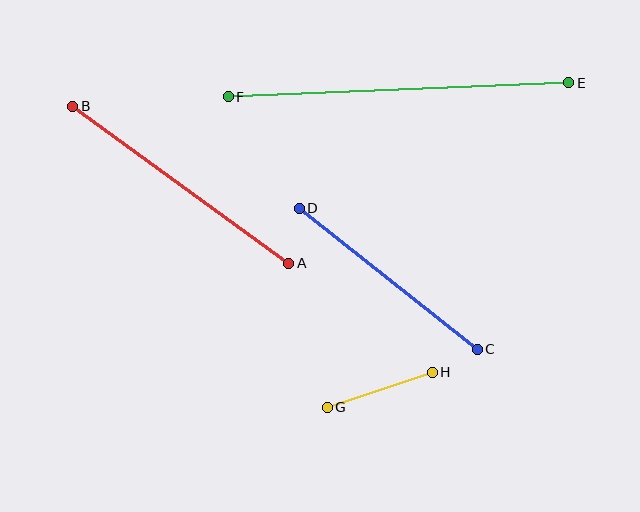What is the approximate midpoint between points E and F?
The midpoint is at approximately (399, 90) pixels.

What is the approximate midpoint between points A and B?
The midpoint is at approximately (181, 185) pixels.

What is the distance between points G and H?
The distance is approximately 111 pixels.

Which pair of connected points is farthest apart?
Points E and F are farthest apart.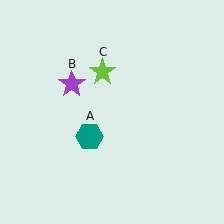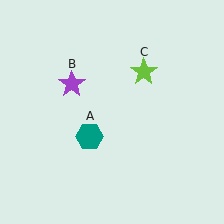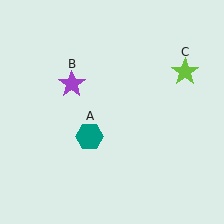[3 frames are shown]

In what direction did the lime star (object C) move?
The lime star (object C) moved right.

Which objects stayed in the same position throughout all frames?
Teal hexagon (object A) and purple star (object B) remained stationary.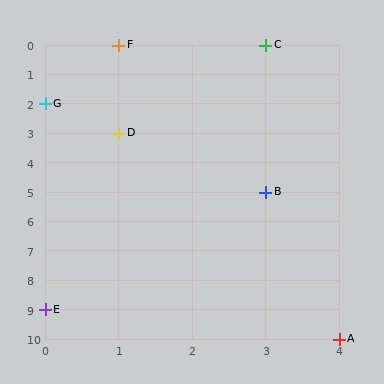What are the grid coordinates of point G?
Point G is at grid coordinates (0, 2).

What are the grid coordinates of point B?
Point B is at grid coordinates (3, 5).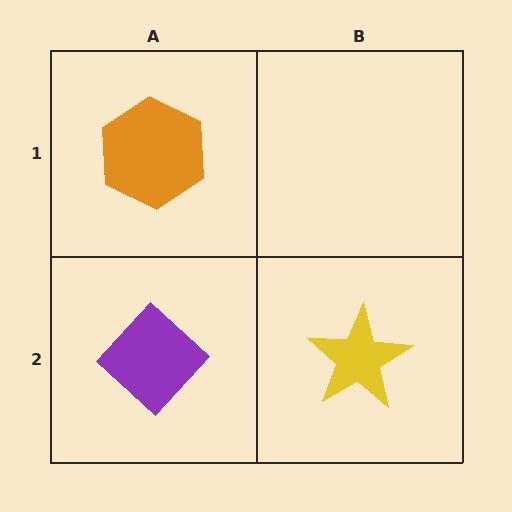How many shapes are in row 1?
1 shape.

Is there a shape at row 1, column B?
No, that cell is empty.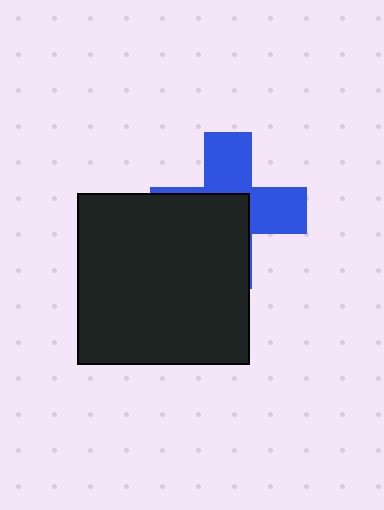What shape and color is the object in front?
The object in front is a black square.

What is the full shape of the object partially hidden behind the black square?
The partially hidden object is a blue cross.